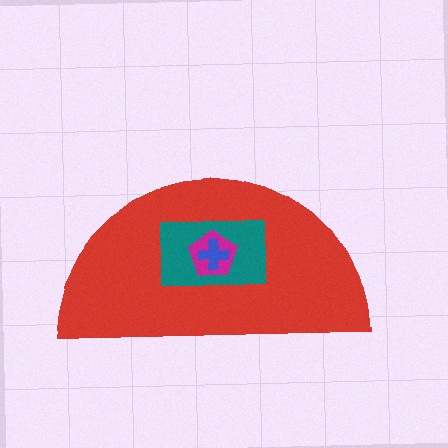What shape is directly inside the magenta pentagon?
The blue cross.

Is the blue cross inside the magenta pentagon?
Yes.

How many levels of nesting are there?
4.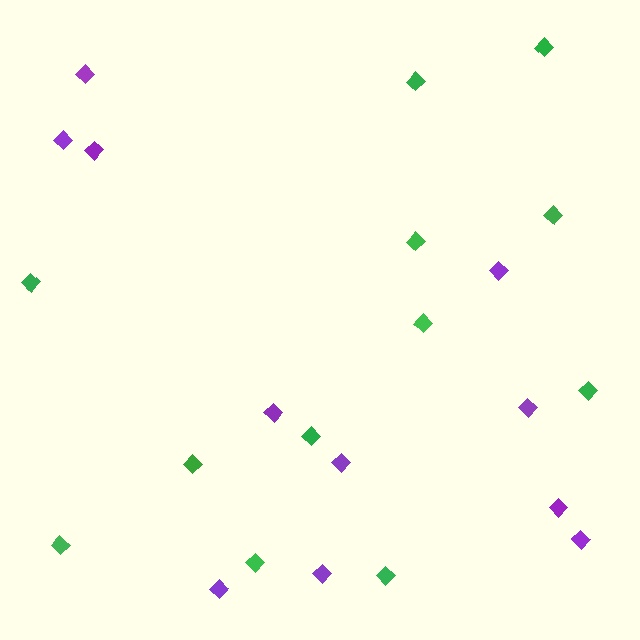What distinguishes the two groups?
There are 2 groups: one group of green diamonds (12) and one group of purple diamonds (11).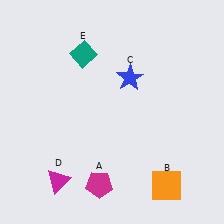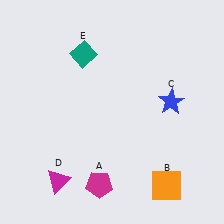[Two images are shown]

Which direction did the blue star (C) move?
The blue star (C) moved right.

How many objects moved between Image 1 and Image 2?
1 object moved between the two images.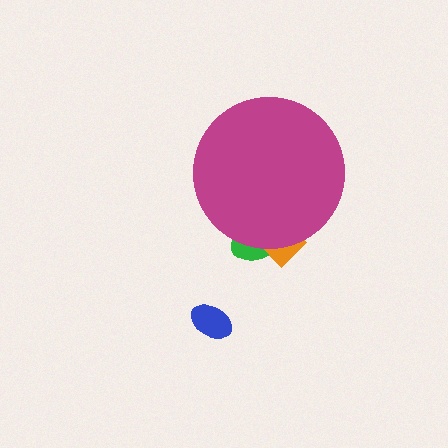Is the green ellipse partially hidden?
Yes, the green ellipse is partially hidden behind the magenta circle.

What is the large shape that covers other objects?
A magenta circle.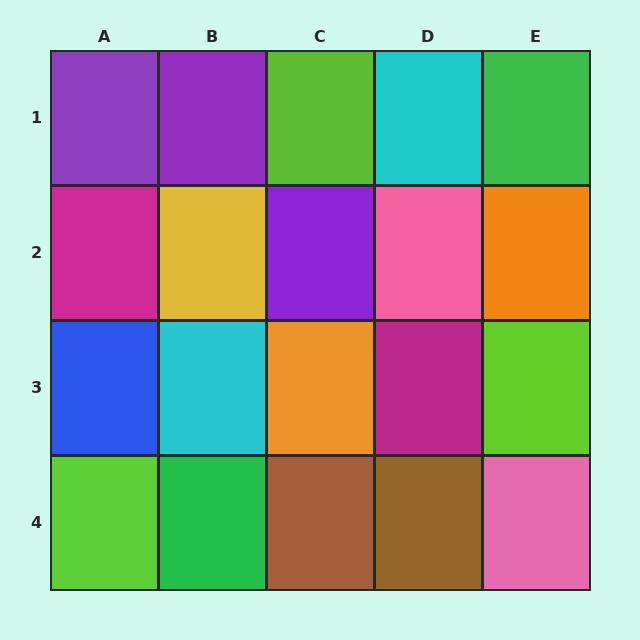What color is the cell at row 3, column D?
Magenta.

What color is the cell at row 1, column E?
Green.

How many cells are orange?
2 cells are orange.